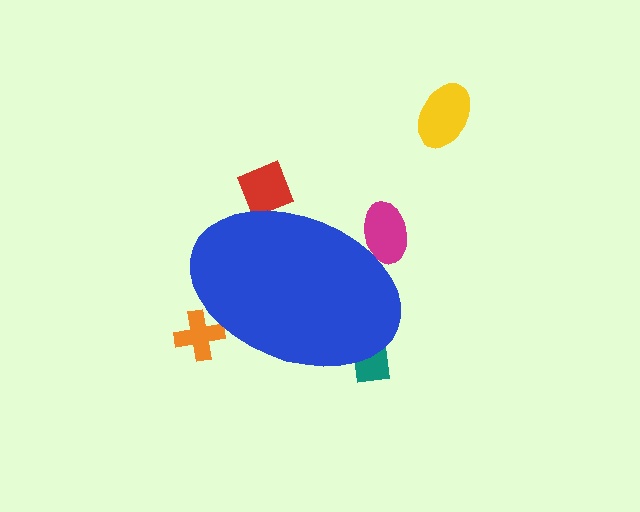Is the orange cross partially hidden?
Yes, the orange cross is partially hidden behind the blue ellipse.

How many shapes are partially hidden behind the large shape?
4 shapes are partially hidden.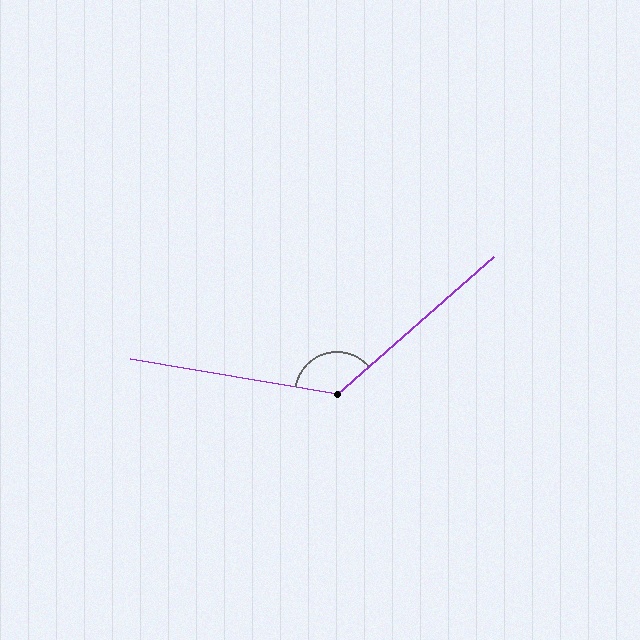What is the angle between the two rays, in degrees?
Approximately 129 degrees.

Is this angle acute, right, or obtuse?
It is obtuse.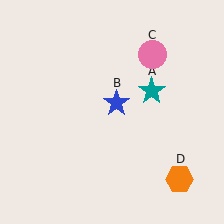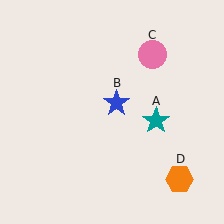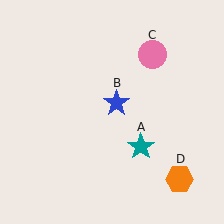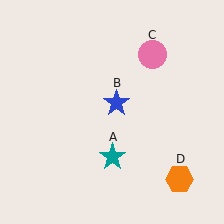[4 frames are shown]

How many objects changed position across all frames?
1 object changed position: teal star (object A).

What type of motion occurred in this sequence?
The teal star (object A) rotated clockwise around the center of the scene.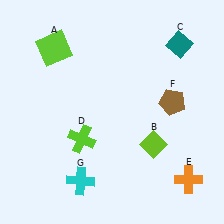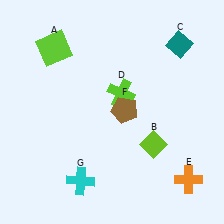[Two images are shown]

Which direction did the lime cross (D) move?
The lime cross (D) moved up.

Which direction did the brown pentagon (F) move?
The brown pentagon (F) moved left.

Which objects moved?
The objects that moved are: the lime cross (D), the brown pentagon (F).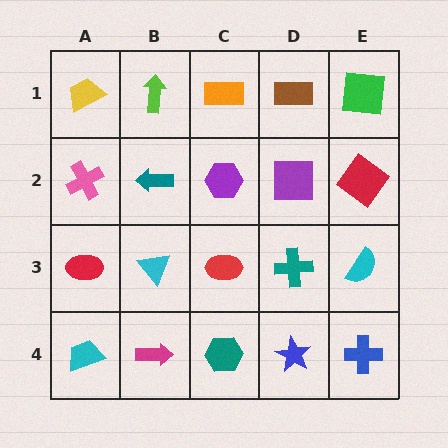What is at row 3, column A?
A red ellipse.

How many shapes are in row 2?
5 shapes.